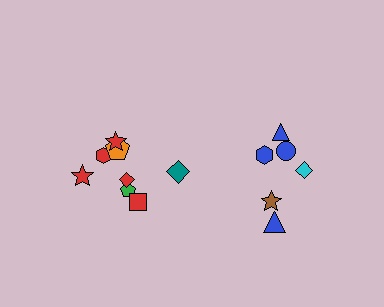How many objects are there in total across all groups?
There are 14 objects.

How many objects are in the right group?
There are 6 objects.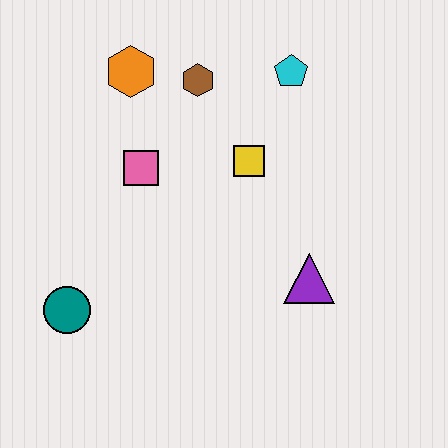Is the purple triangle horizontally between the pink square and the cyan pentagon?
No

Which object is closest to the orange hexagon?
The brown hexagon is closest to the orange hexagon.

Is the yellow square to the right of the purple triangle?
No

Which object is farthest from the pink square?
The purple triangle is farthest from the pink square.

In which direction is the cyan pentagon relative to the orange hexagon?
The cyan pentagon is to the right of the orange hexagon.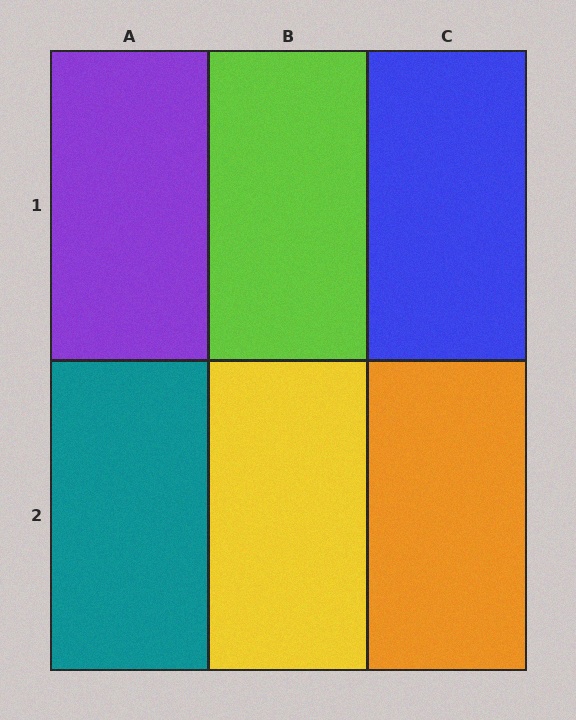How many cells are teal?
1 cell is teal.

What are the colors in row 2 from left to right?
Teal, yellow, orange.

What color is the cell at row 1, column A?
Purple.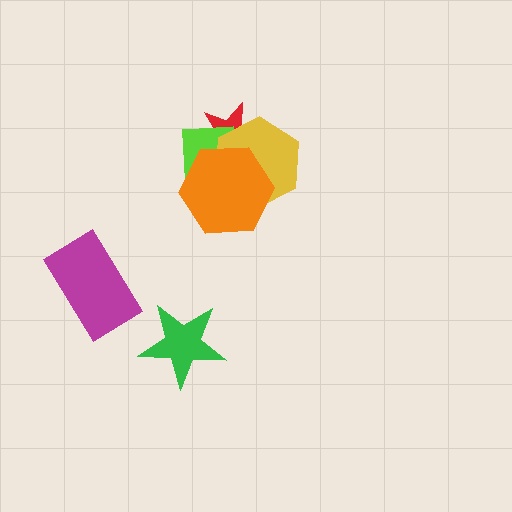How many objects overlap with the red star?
3 objects overlap with the red star.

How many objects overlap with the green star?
0 objects overlap with the green star.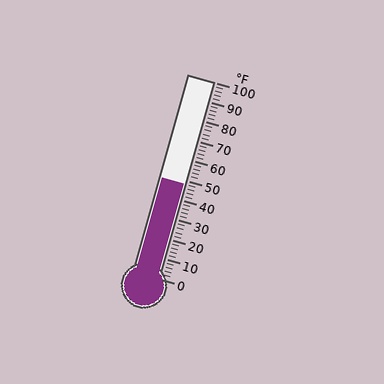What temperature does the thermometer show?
The thermometer shows approximately 48°F.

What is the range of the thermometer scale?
The thermometer scale ranges from 0°F to 100°F.